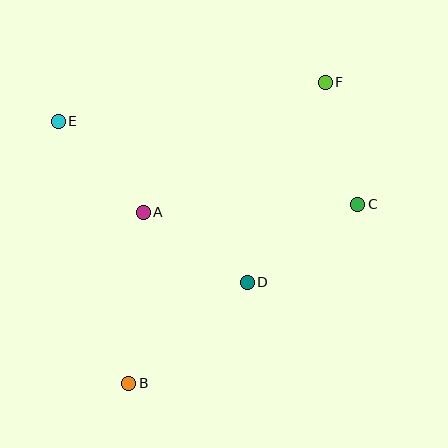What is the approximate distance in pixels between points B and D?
The distance between B and D is approximately 156 pixels.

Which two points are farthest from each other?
Points B and F are farthest from each other.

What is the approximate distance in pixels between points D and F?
The distance between D and F is approximately 215 pixels.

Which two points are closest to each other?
Points A and E are closest to each other.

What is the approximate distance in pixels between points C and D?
The distance between C and D is approximately 135 pixels.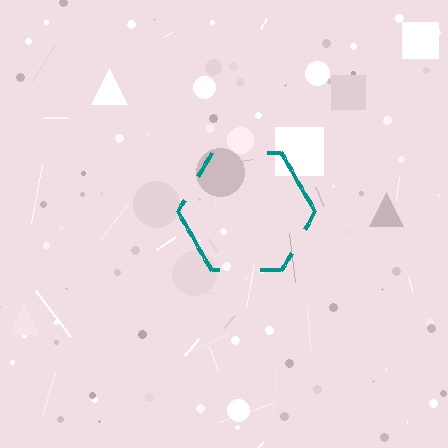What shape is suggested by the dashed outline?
The dashed outline suggests a hexagon.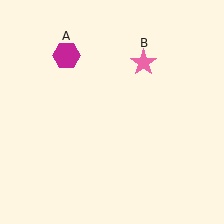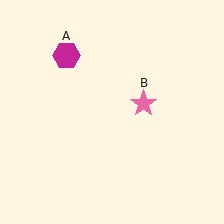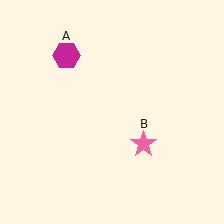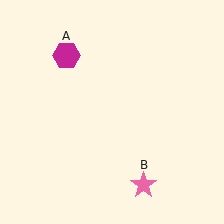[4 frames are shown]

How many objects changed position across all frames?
1 object changed position: pink star (object B).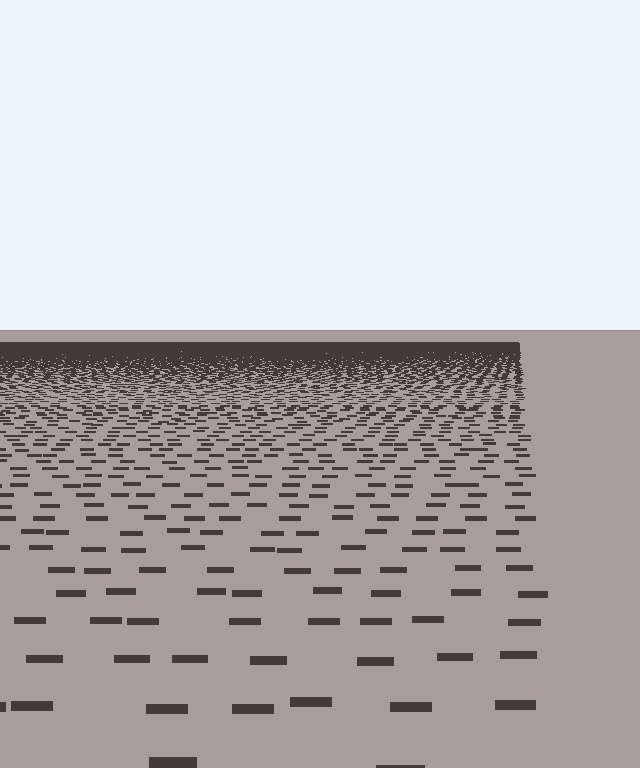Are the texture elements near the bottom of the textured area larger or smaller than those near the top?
Larger. Near the bottom, elements are closer to the viewer and appear at a bigger on-screen size.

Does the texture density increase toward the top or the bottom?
Density increases toward the top.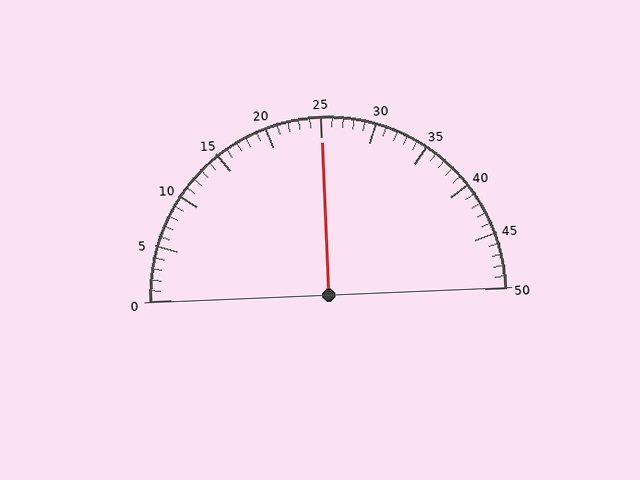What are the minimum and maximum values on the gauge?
The gauge ranges from 0 to 50.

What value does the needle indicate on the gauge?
The needle indicates approximately 25.